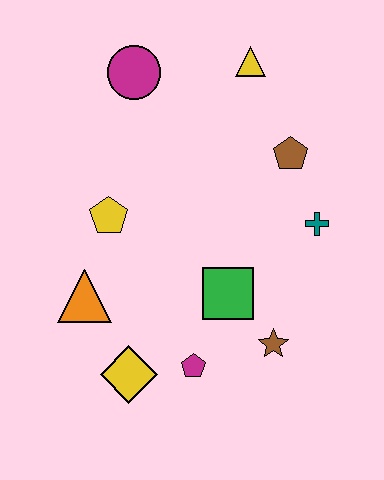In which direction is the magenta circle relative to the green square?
The magenta circle is above the green square.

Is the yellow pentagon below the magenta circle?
Yes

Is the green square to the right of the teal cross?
No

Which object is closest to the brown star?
The green square is closest to the brown star.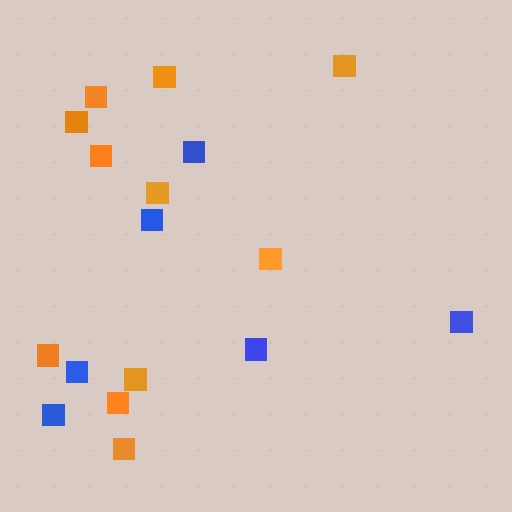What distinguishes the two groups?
There are 2 groups: one group of blue squares (6) and one group of orange squares (11).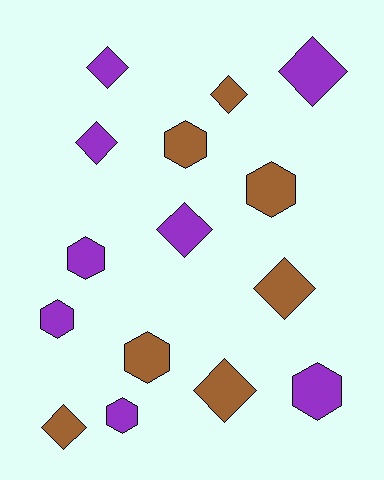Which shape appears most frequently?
Diamond, with 8 objects.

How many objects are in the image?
There are 15 objects.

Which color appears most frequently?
Purple, with 8 objects.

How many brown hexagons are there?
There are 3 brown hexagons.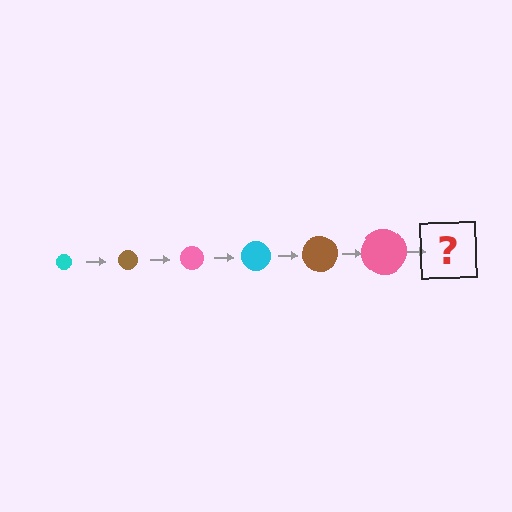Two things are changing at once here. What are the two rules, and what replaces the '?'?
The two rules are that the circle grows larger each step and the color cycles through cyan, brown, and pink. The '?' should be a cyan circle, larger than the previous one.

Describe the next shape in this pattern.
It should be a cyan circle, larger than the previous one.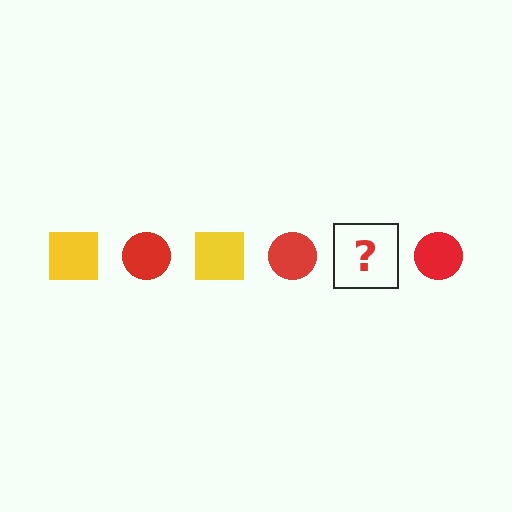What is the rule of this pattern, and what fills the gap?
The rule is that the pattern alternates between yellow square and red circle. The gap should be filled with a yellow square.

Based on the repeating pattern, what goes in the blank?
The blank should be a yellow square.